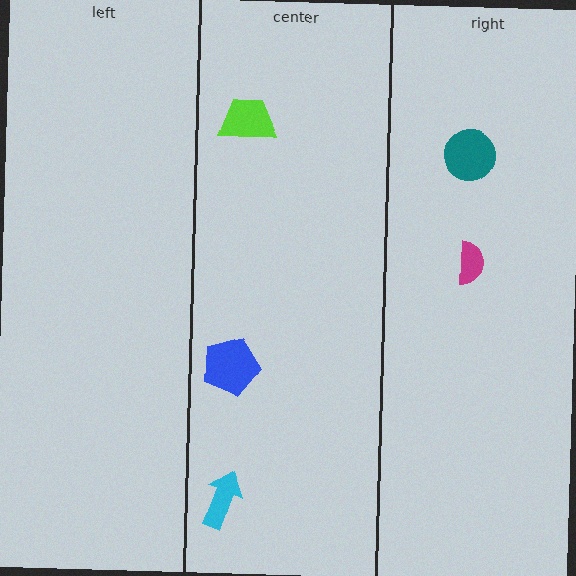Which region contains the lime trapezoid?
The center region.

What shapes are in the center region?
The cyan arrow, the lime trapezoid, the blue pentagon.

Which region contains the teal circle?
The right region.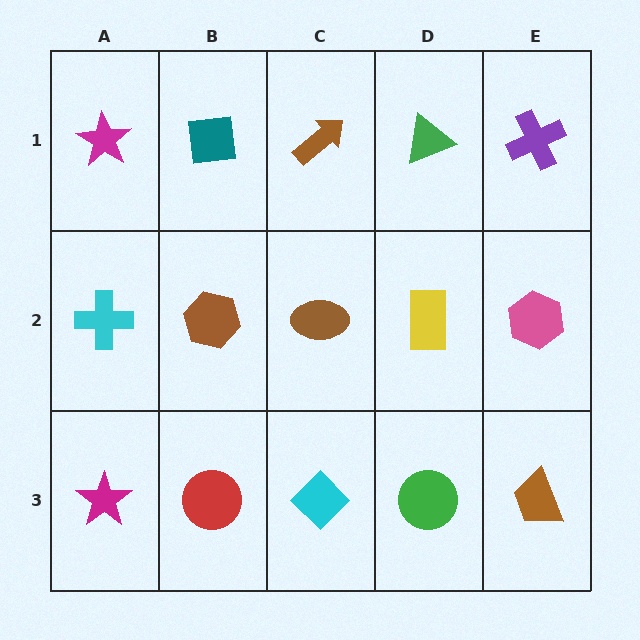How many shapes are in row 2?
5 shapes.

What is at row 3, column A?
A magenta star.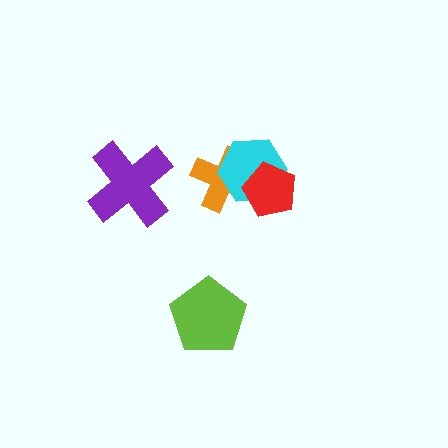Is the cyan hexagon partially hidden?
Yes, it is partially covered by another shape.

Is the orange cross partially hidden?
Yes, it is partially covered by another shape.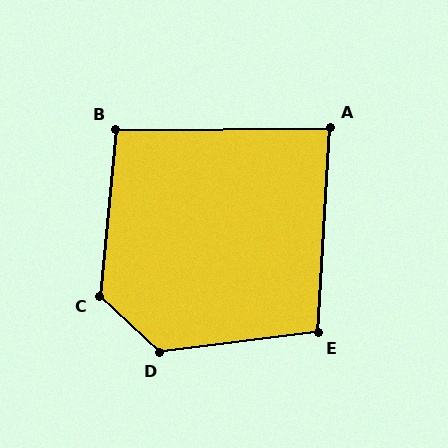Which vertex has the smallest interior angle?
A, at approximately 86 degrees.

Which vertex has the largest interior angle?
D, at approximately 130 degrees.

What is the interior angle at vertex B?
Approximately 96 degrees (obtuse).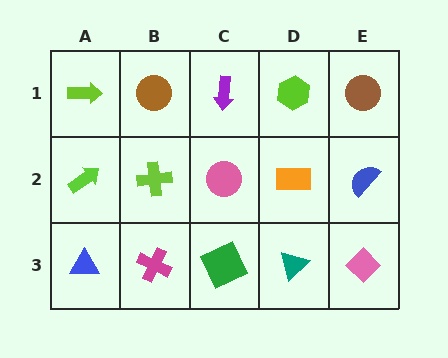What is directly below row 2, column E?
A pink diamond.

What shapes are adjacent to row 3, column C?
A pink circle (row 2, column C), a magenta cross (row 3, column B), a teal triangle (row 3, column D).